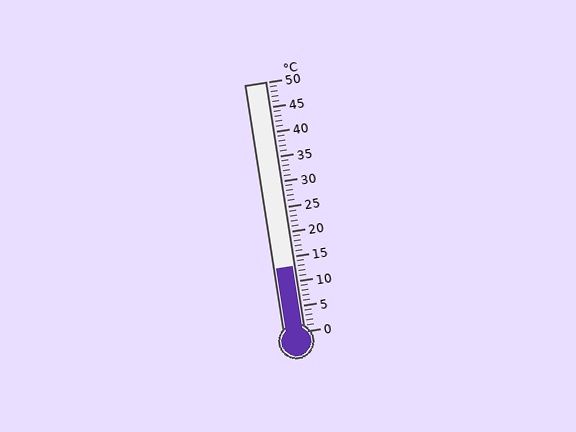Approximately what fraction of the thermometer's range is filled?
The thermometer is filled to approximately 25% of its range.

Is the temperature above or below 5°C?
The temperature is above 5°C.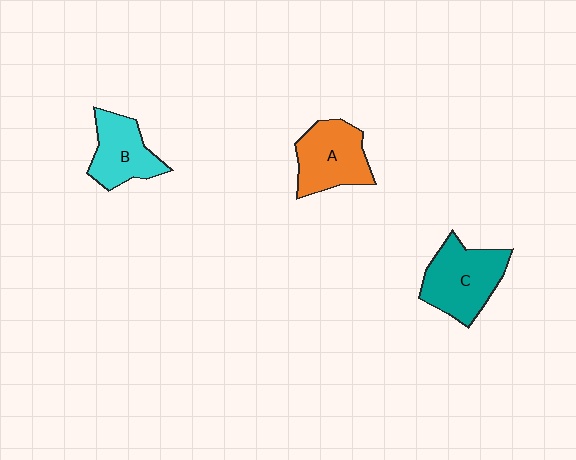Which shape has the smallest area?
Shape B (cyan).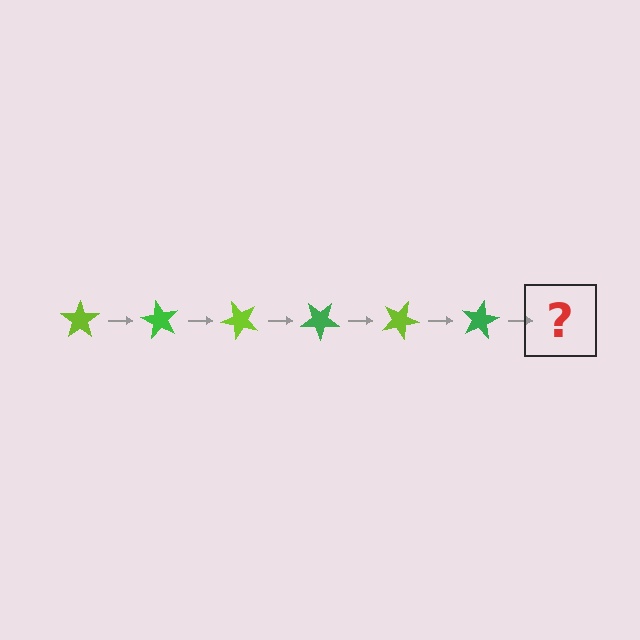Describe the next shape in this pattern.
It should be a lime star, rotated 360 degrees from the start.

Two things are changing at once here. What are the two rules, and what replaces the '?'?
The two rules are that it rotates 60 degrees each step and the color cycles through lime and green. The '?' should be a lime star, rotated 360 degrees from the start.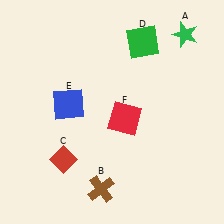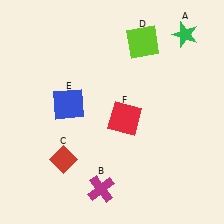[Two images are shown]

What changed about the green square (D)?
In Image 1, D is green. In Image 2, it changed to lime.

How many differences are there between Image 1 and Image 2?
There are 2 differences between the two images.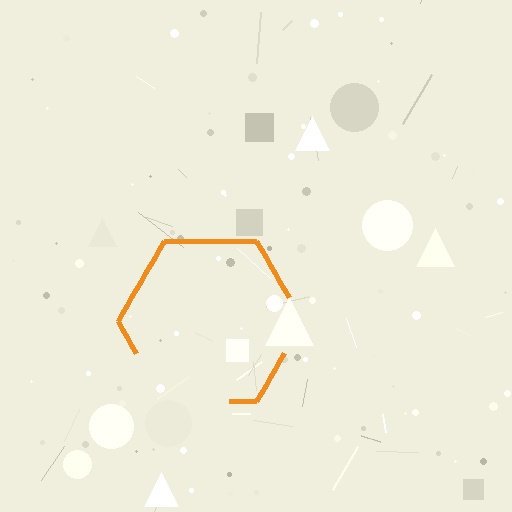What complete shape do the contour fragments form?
The contour fragments form a hexagon.